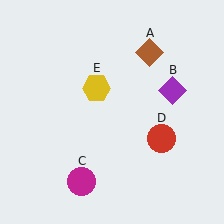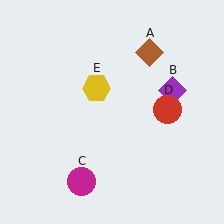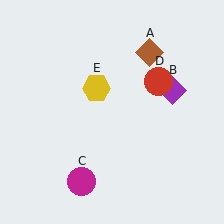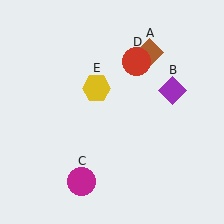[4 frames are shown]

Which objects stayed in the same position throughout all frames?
Brown diamond (object A) and purple diamond (object B) and magenta circle (object C) and yellow hexagon (object E) remained stationary.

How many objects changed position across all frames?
1 object changed position: red circle (object D).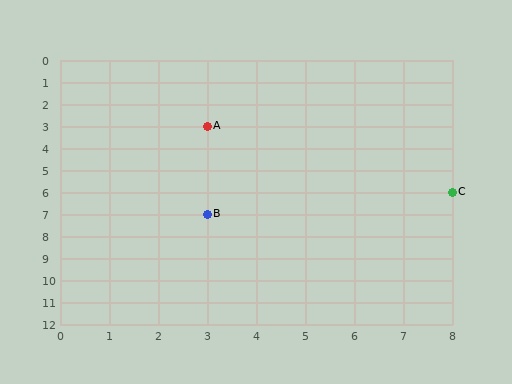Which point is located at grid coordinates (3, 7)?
Point B is at (3, 7).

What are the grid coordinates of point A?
Point A is at grid coordinates (3, 3).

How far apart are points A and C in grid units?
Points A and C are 5 columns and 3 rows apart (about 5.8 grid units diagonally).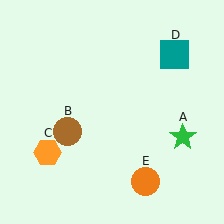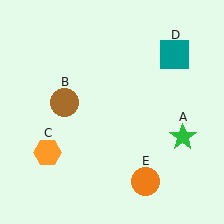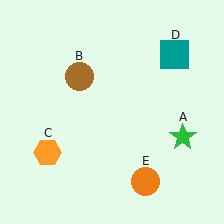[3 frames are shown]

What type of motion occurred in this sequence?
The brown circle (object B) rotated clockwise around the center of the scene.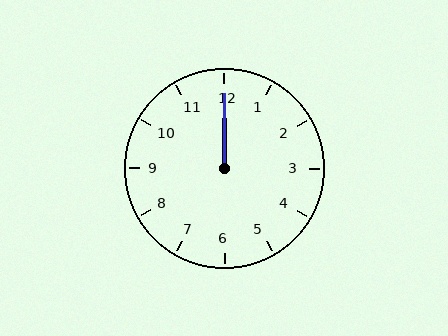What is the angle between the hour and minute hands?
Approximately 0 degrees.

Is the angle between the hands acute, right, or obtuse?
It is acute.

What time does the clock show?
12:00.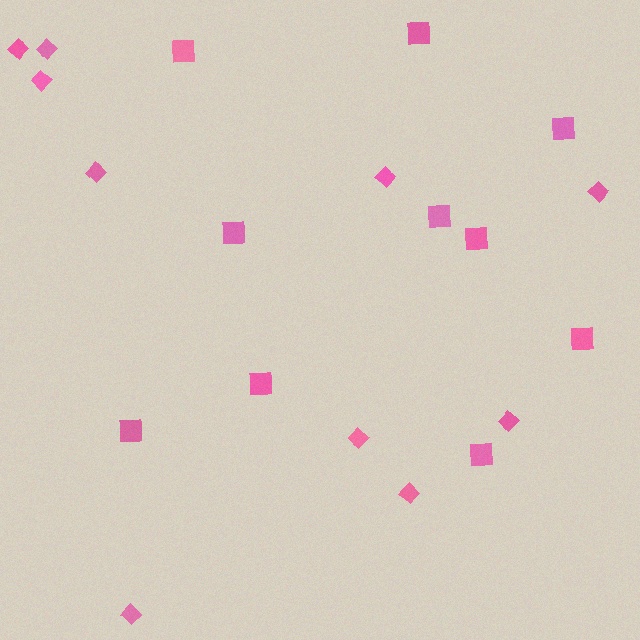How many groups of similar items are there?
There are 2 groups: one group of squares (10) and one group of diamonds (10).